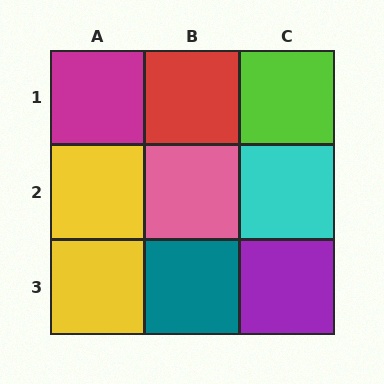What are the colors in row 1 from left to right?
Magenta, red, lime.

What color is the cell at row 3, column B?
Teal.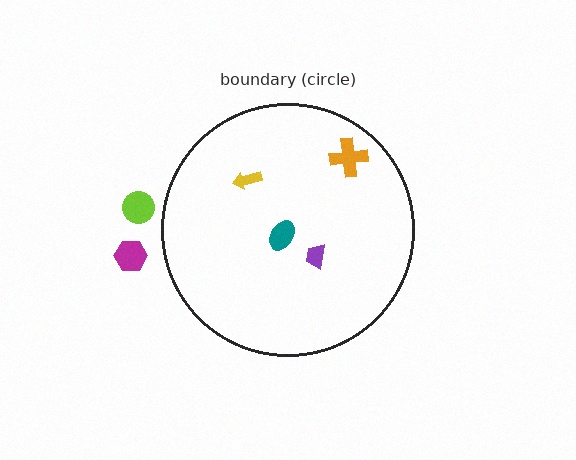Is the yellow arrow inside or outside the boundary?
Inside.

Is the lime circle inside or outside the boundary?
Outside.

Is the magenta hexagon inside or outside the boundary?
Outside.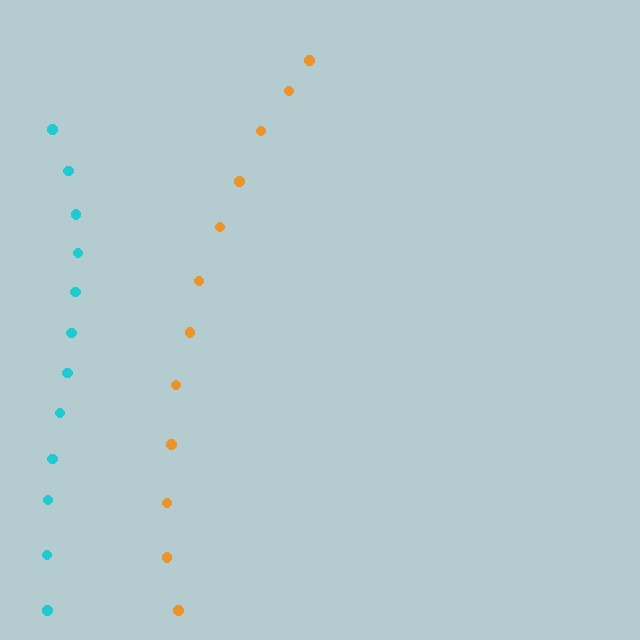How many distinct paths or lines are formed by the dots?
There are 2 distinct paths.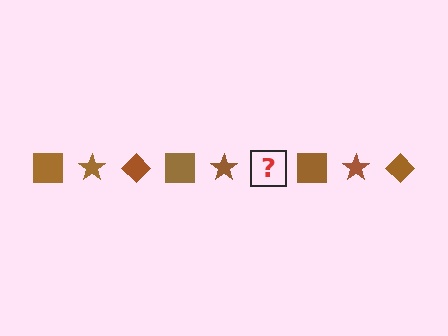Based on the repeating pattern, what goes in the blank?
The blank should be a brown diamond.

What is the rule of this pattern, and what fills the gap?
The rule is that the pattern cycles through square, star, diamond shapes in brown. The gap should be filled with a brown diamond.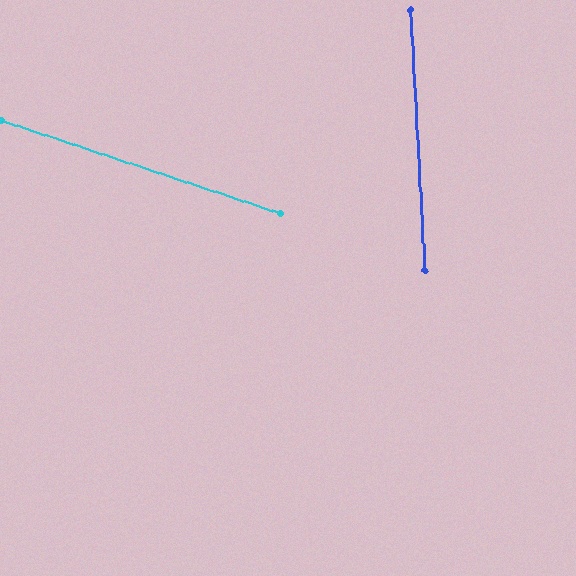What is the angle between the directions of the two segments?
Approximately 68 degrees.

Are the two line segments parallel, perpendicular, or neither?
Neither parallel nor perpendicular — they differ by about 68°.